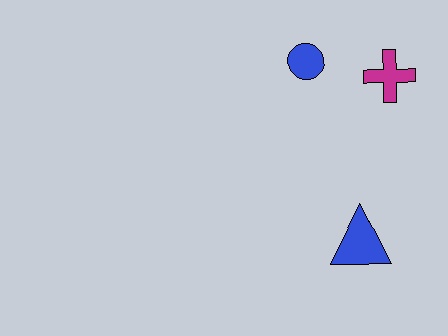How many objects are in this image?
There are 3 objects.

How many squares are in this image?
There are no squares.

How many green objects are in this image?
There are no green objects.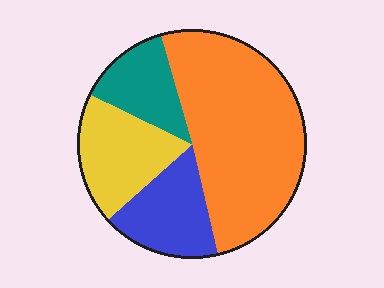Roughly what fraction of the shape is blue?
Blue takes up less than a quarter of the shape.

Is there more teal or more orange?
Orange.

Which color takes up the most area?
Orange, at roughly 50%.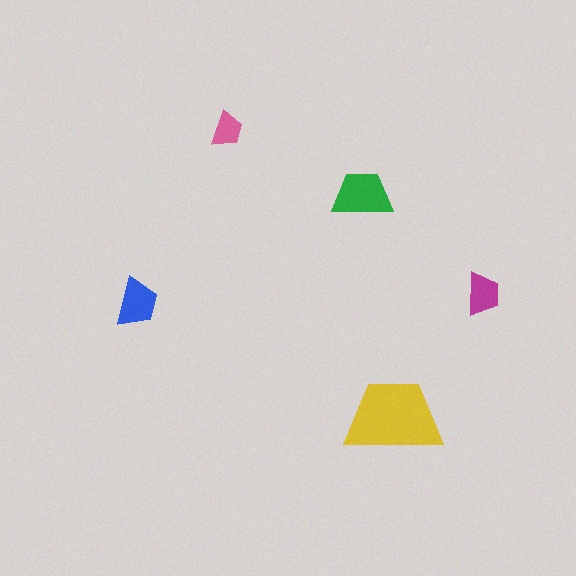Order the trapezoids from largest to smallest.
the yellow one, the green one, the blue one, the magenta one, the pink one.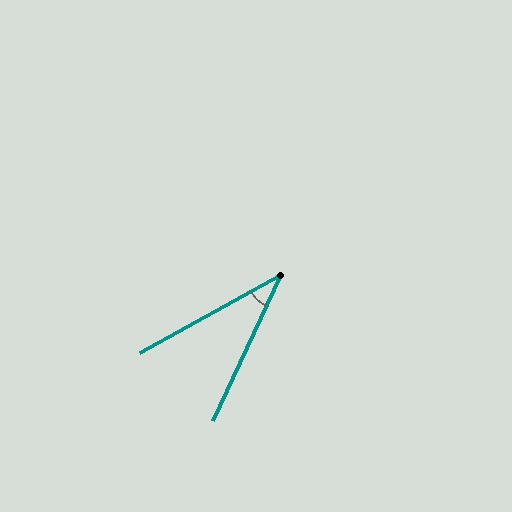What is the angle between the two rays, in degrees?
Approximately 36 degrees.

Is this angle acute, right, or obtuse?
It is acute.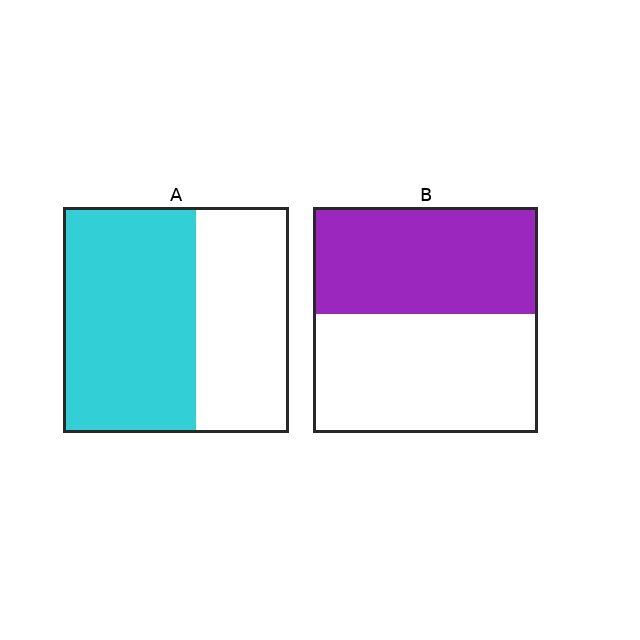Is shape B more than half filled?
Roughly half.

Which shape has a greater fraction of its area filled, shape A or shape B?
Shape A.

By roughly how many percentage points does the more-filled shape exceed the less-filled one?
By roughly 10 percentage points (A over B).